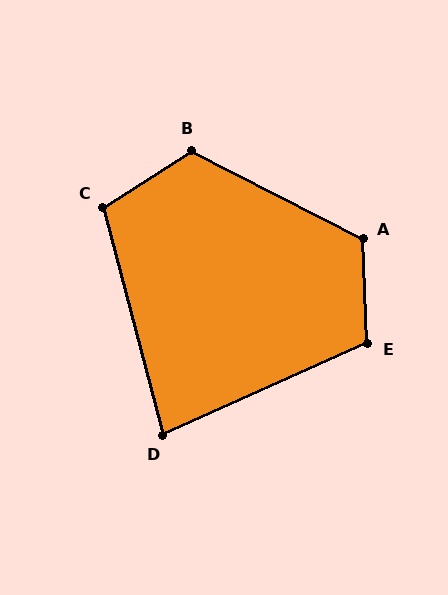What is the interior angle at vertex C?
Approximately 108 degrees (obtuse).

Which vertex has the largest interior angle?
A, at approximately 120 degrees.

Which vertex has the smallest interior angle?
D, at approximately 80 degrees.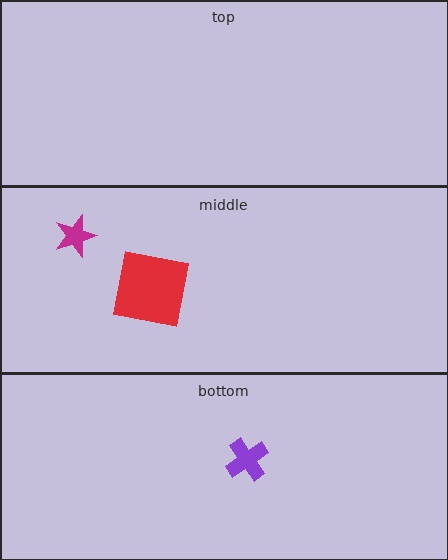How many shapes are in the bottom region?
1.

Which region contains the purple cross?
The bottom region.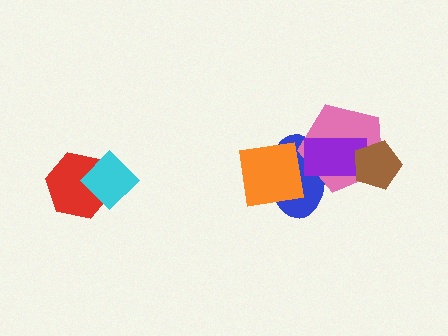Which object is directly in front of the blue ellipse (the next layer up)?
The orange square is directly in front of the blue ellipse.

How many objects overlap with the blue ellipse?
3 objects overlap with the blue ellipse.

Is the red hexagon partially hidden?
Yes, it is partially covered by another shape.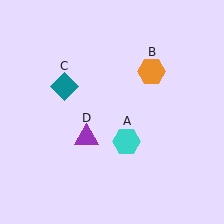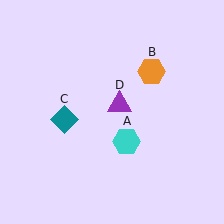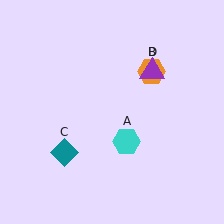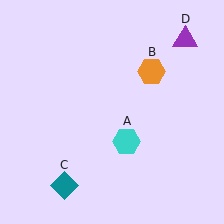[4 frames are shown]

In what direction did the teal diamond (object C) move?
The teal diamond (object C) moved down.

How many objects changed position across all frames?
2 objects changed position: teal diamond (object C), purple triangle (object D).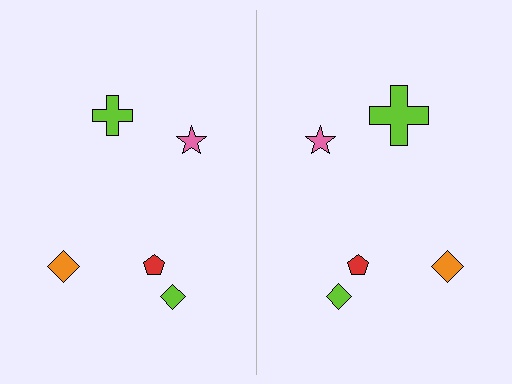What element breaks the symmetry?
The lime cross on the right side has a different size than its mirror counterpart.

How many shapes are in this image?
There are 10 shapes in this image.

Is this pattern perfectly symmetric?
No, the pattern is not perfectly symmetric. The lime cross on the right side has a different size than its mirror counterpart.